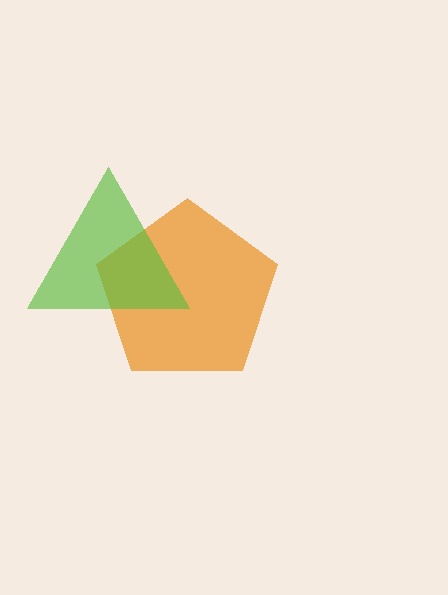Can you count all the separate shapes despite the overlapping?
Yes, there are 2 separate shapes.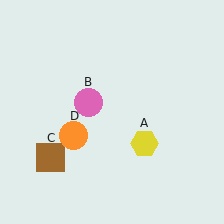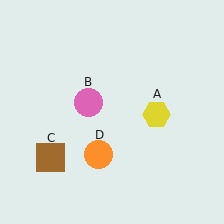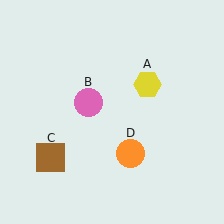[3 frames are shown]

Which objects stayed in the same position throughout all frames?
Pink circle (object B) and brown square (object C) remained stationary.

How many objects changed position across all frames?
2 objects changed position: yellow hexagon (object A), orange circle (object D).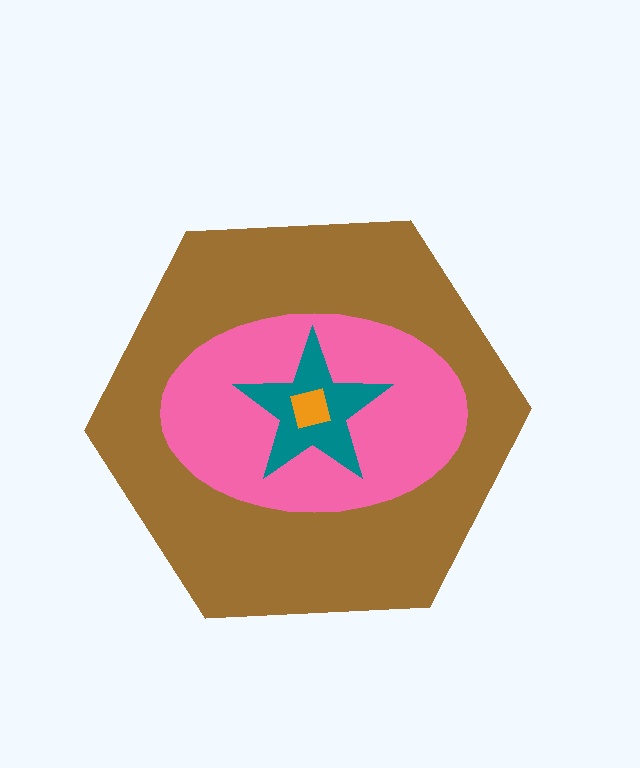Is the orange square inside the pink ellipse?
Yes.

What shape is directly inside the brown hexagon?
The pink ellipse.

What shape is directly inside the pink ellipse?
The teal star.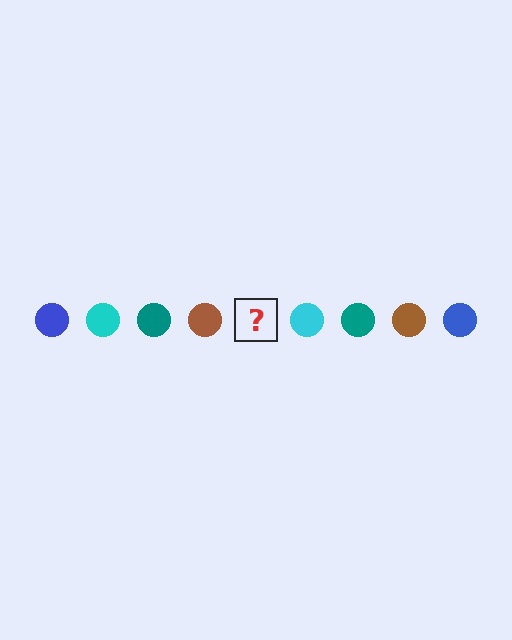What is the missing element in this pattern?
The missing element is a blue circle.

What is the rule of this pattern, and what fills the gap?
The rule is that the pattern cycles through blue, cyan, teal, brown circles. The gap should be filled with a blue circle.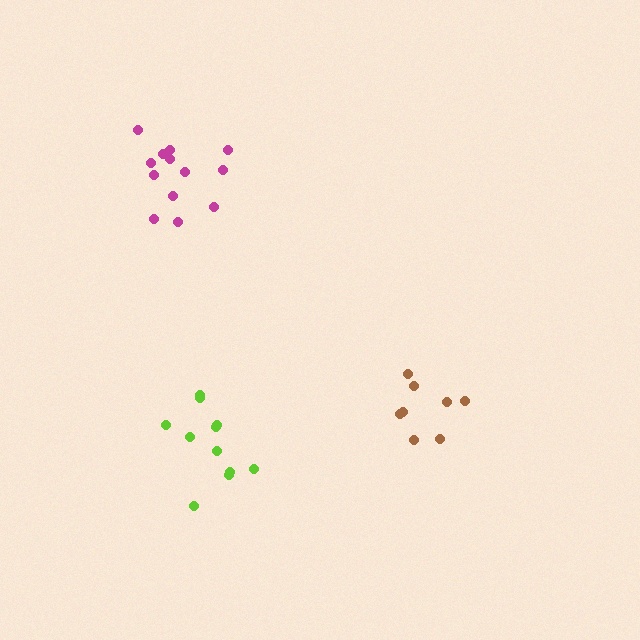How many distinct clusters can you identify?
There are 3 distinct clusters.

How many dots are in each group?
Group 1: 8 dots, Group 2: 11 dots, Group 3: 13 dots (32 total).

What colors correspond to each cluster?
The clusters are colored: brown, lime, magenta.